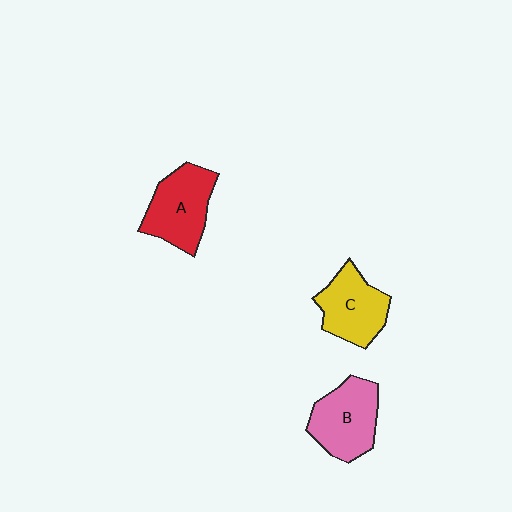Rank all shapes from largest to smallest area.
From largest to smallest: B (pink), A (red), C (yellow).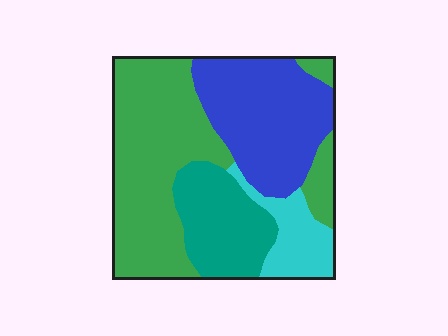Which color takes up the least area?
Cyan, at roughly 10%.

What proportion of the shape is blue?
Blue takes up about one quarter (1/4) of the shape.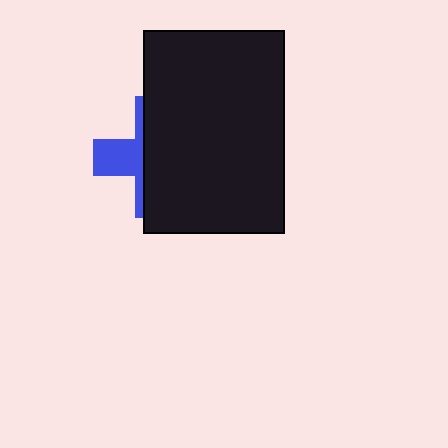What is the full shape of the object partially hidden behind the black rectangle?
The partially hidden object is a blue cross.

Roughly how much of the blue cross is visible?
A small part of it is visible (roughly 34%).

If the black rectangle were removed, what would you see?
You would see the complete blue cross.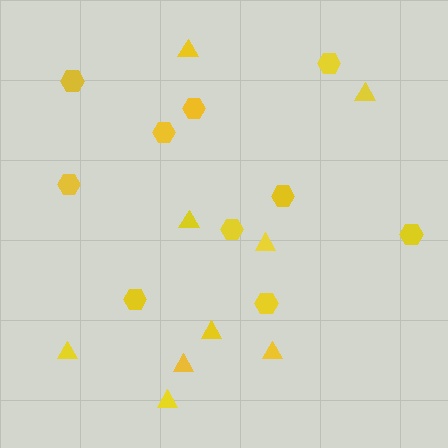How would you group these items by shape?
There are 2 groups: one group of hexagons (10) and one group of triangles (9).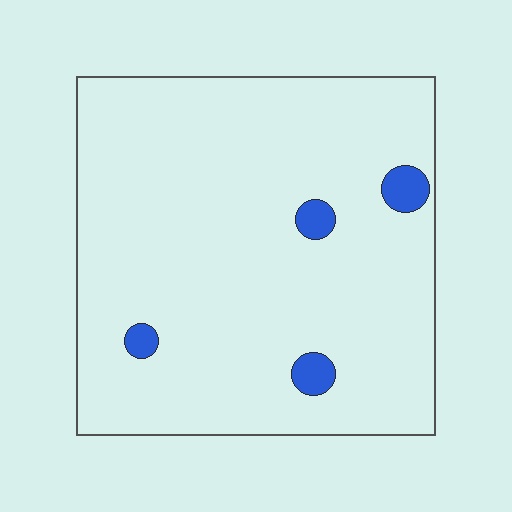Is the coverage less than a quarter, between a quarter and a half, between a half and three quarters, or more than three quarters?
Less than a quarter.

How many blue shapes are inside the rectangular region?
4.